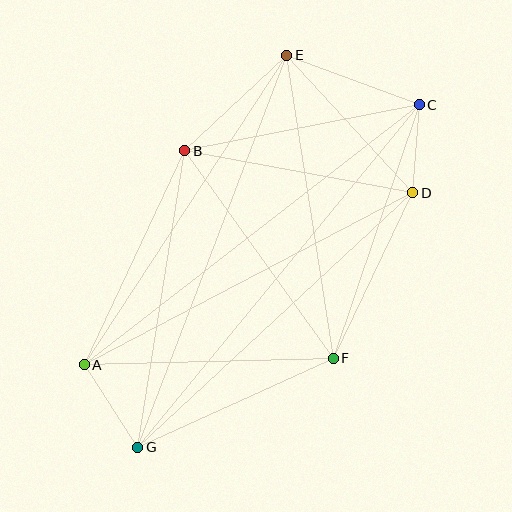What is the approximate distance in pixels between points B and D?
The distance between B and D is approximately 232 pixels.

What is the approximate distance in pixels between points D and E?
The distance between D and E is approximately 186 pixels.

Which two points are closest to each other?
Points C and D are closest to each other.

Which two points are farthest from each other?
Points C and G are farthest from each other.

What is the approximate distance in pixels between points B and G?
The distance between B and G is approximately 300 pixels.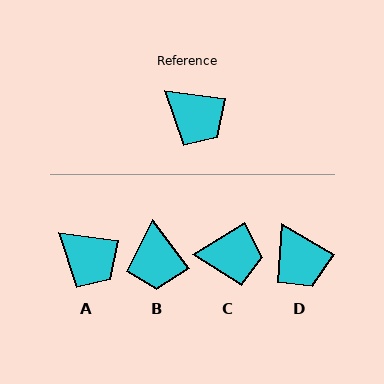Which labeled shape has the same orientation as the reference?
A.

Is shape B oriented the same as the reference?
No, it is off by about 45 degrees.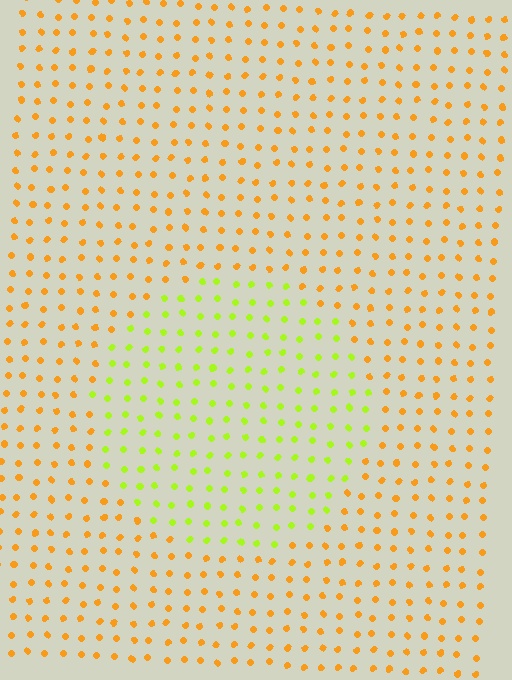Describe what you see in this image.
The image is filled with small orange elements in a uniform arrangement. A circle-shaped region is visible where the elements are tinted to a slightly different hue, forming a subtle color boundary.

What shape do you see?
I see a circle.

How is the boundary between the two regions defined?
The boundary is defined purely by a slight shift in hue (about 48 degrees). Spacing, size, and orientation are identical on both sides.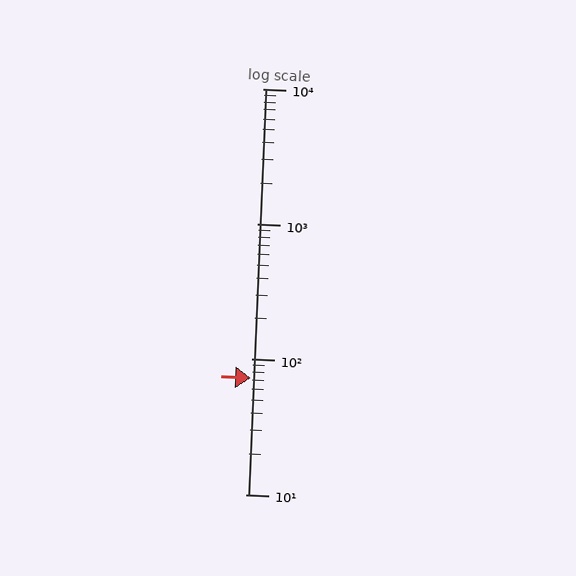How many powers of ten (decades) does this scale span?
The scale spans 3 decades, from 10 to 10000.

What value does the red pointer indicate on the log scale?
The pointer indicates approximately 73.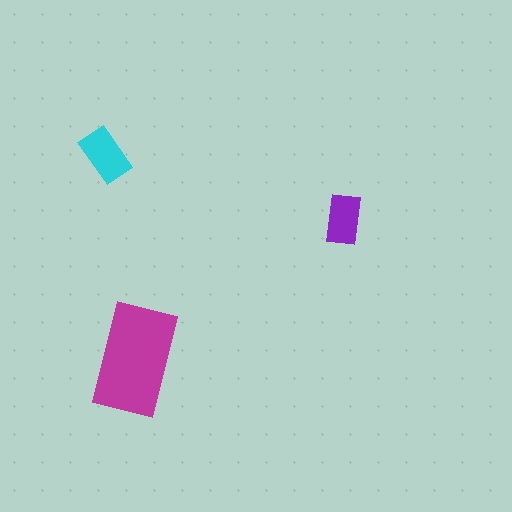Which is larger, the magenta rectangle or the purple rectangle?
The magenta one.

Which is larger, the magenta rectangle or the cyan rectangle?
The magenta one.